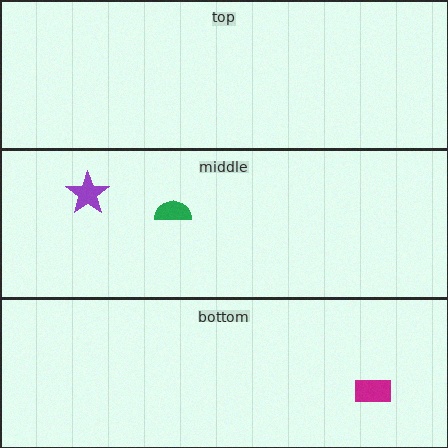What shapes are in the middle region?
The green semicircle, the purple star.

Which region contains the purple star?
The middle region.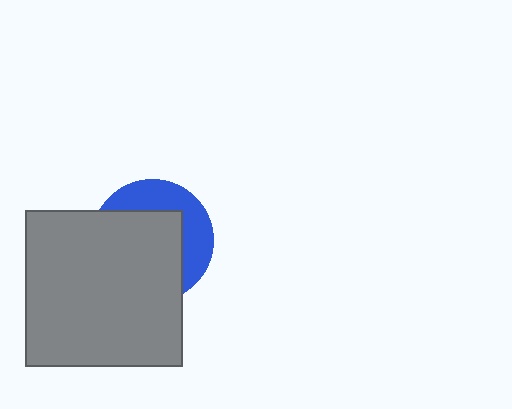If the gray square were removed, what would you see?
You would see the complete blue circle.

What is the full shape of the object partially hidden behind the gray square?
The partially hidden object is a blue circle.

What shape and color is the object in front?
The object in front is a gray square.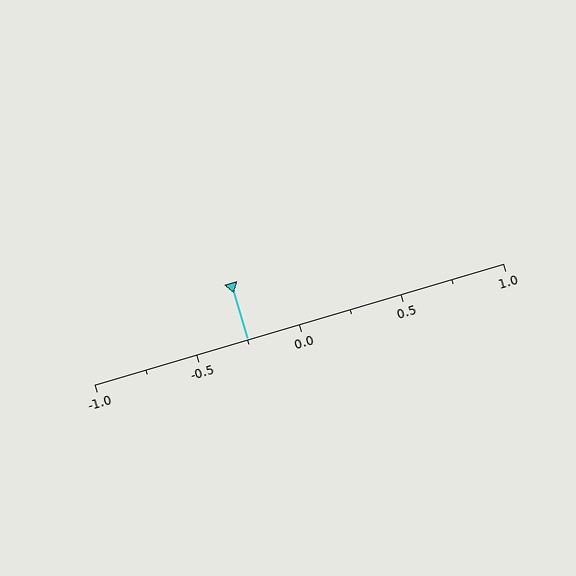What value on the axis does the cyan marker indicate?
The marker indicates approximately -0.25.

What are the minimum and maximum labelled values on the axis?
The axis runs from -1.0 to 1.0.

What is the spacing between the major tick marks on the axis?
The major ticks are spaced 0.5 apart.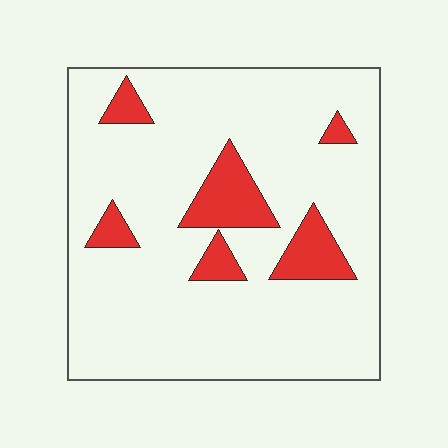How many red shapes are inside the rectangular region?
6.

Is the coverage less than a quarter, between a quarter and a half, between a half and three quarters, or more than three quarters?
Less than a quarter.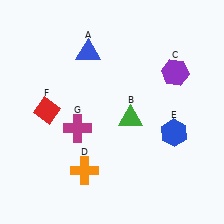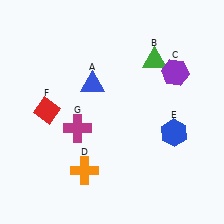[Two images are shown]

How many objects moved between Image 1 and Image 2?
2 objects moved between the two images.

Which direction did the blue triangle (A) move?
The blue triangle (A) moved down.